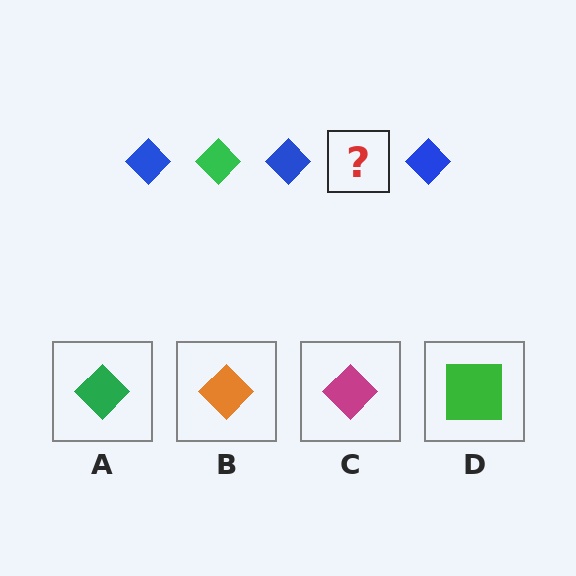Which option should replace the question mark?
Option A.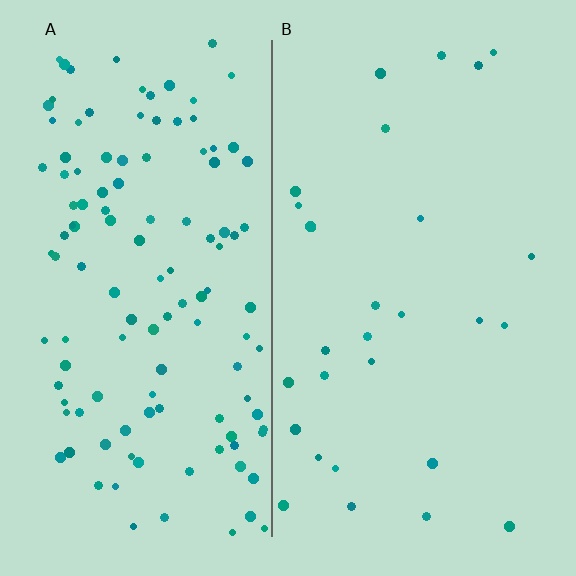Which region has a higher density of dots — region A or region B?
A (the left).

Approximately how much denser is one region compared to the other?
Approximately 4.2× — region A over region B.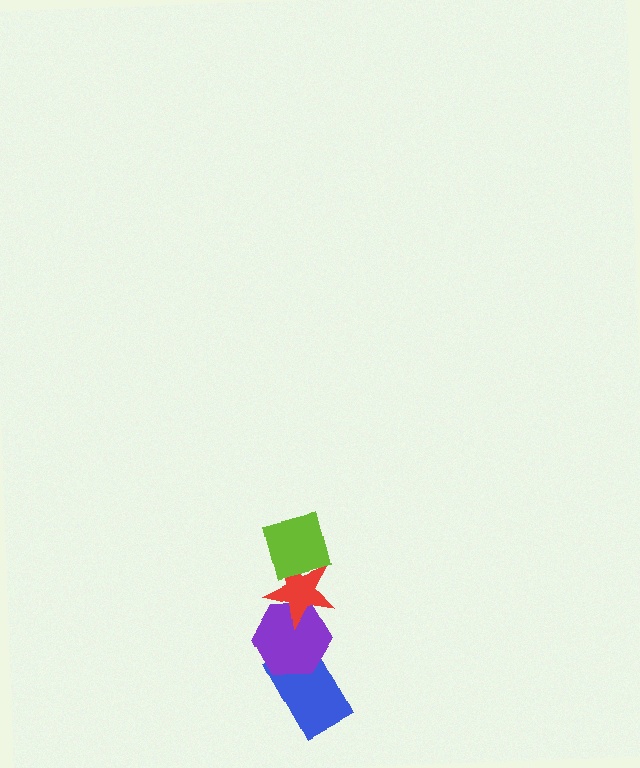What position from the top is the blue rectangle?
The blue rectangle is 4th from the top.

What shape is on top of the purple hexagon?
The red star is on top of the purple hexagon.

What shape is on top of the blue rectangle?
The purple hexagon is on top of the blue rectangle.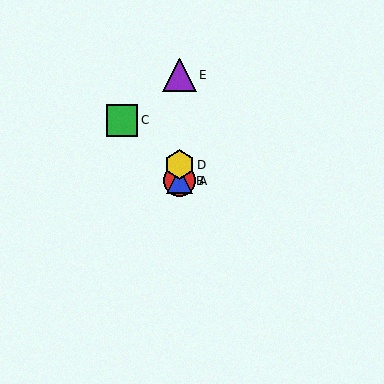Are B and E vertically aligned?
Yes, both are at x≈180.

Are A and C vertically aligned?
No, A is at x≈180 and C is at x≈122.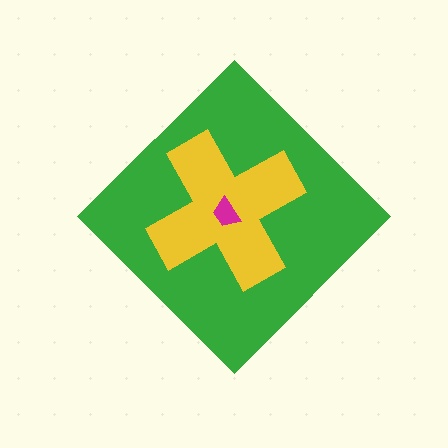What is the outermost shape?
The green diamond.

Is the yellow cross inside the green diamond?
Yes.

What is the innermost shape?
The magenta trapezoid.